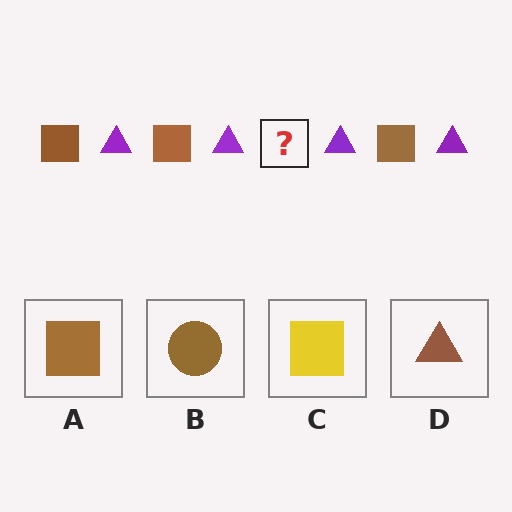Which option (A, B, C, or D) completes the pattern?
A.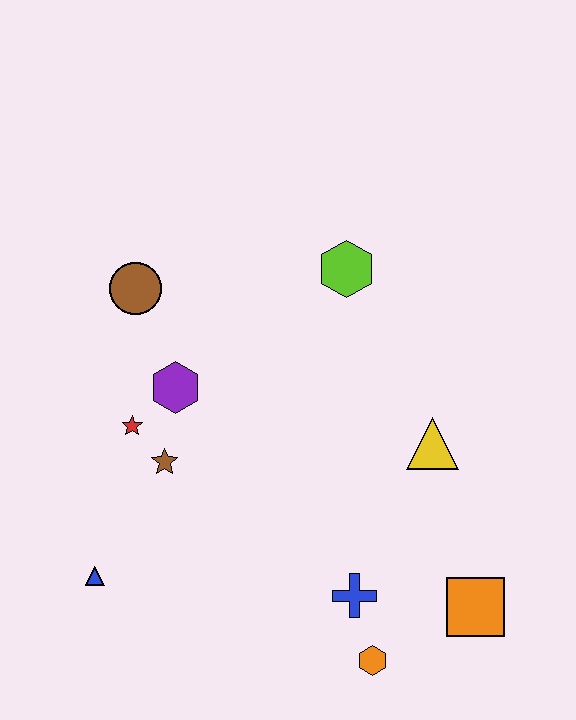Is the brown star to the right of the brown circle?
Yes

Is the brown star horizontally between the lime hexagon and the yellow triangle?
No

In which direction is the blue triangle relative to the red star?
The blue triangle is below the red star.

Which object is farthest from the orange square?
The brown circle is farthest from the orange square.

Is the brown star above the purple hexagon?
No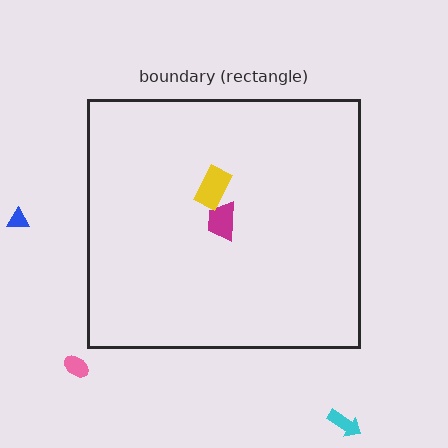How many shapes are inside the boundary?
2 inside, 3 outside.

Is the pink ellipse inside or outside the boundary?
Outside.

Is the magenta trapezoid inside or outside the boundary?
Inside.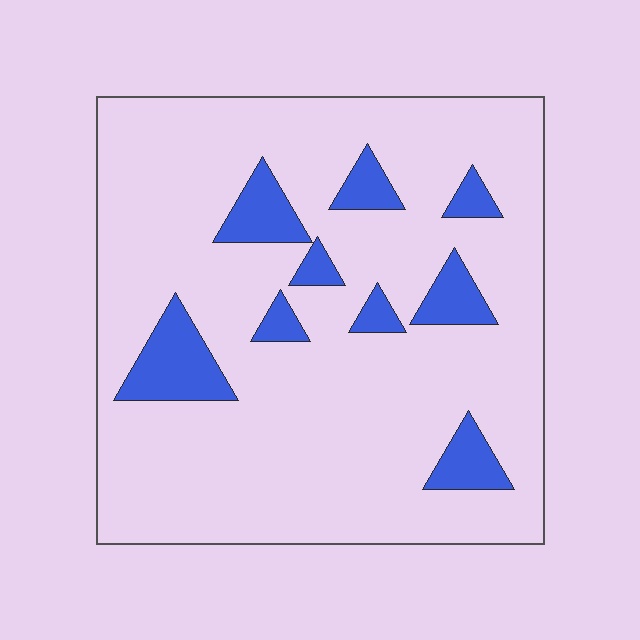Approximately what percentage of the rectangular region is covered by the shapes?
Approximately 15%.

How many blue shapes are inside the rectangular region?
9.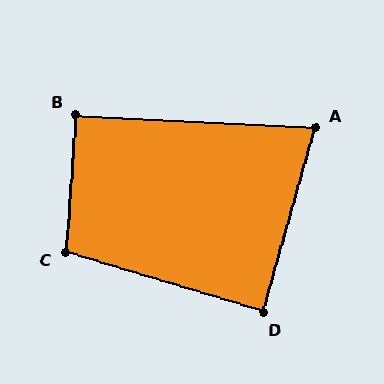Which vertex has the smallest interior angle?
A, at approximately 77 degrees.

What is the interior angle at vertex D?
Approximately 89 degrees (approximately right).